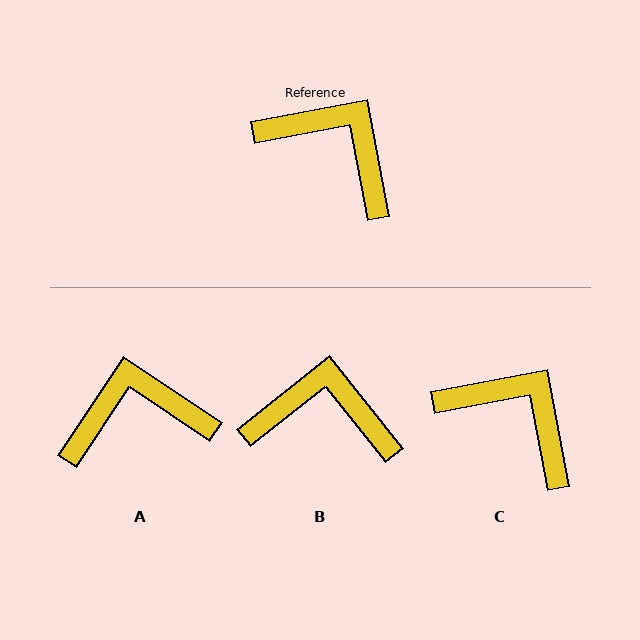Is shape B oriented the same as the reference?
No, it is off by about 28 degrees.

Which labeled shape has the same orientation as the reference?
C.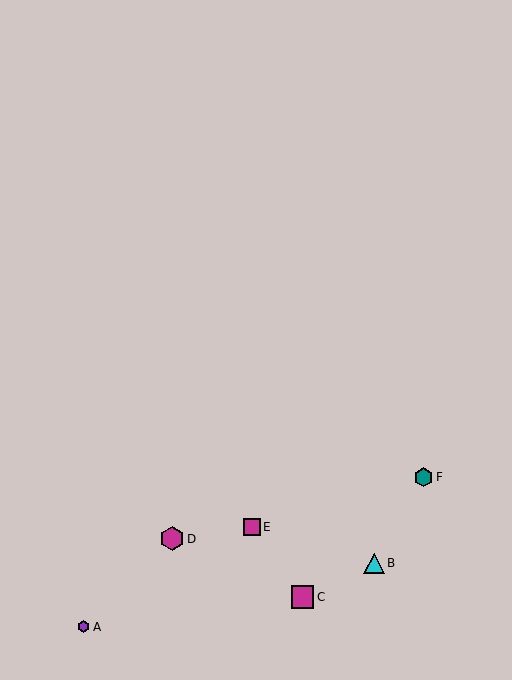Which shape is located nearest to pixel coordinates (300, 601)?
The magenta square (labeled C) at (303, 597) is nearest to that location.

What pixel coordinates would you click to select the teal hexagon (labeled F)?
Click at (424, 477) to select the teal hexagon F.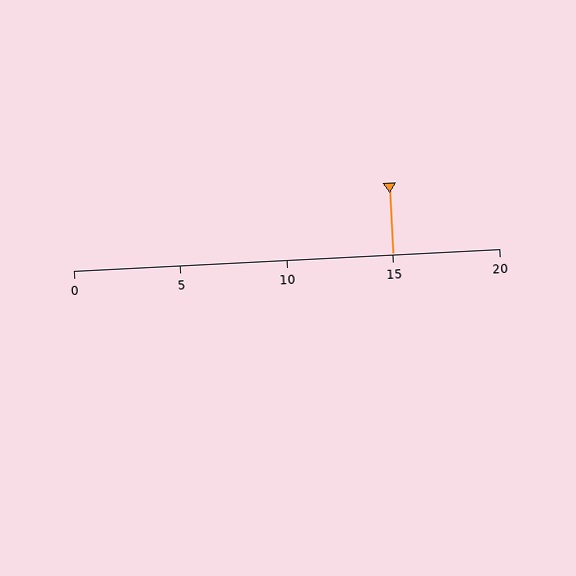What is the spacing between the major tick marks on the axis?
The major ticks are spaced 5 apart.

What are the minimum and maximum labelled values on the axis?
The axis runs from 0 to 20.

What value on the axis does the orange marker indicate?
The marker indicates approximately 15.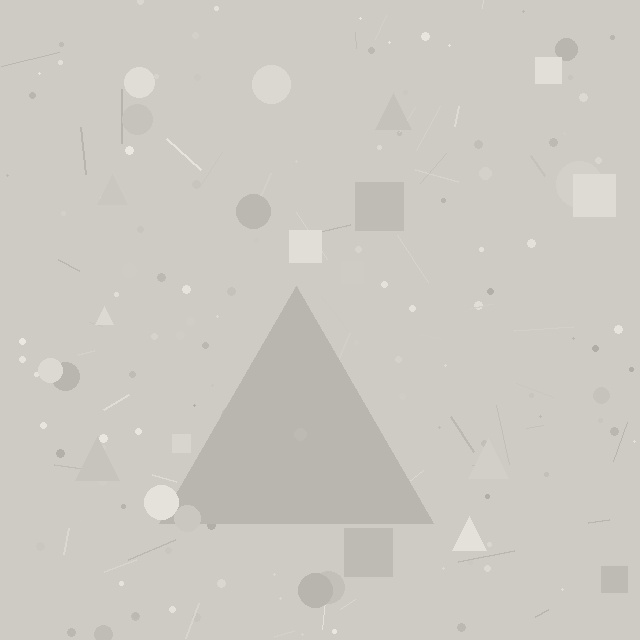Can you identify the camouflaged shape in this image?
The camouflaged shape is a triangle.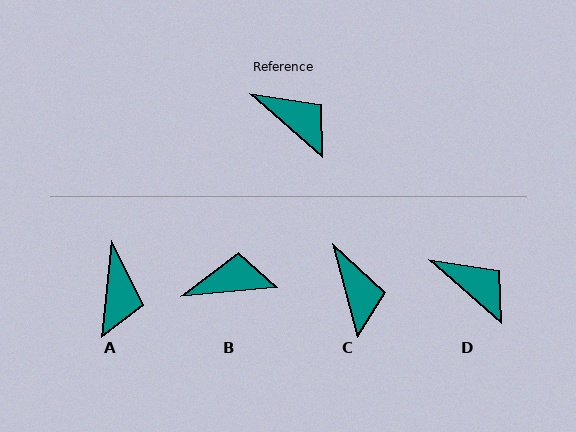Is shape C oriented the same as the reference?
No, it is off by about 34 degrees.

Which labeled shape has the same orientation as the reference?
D.